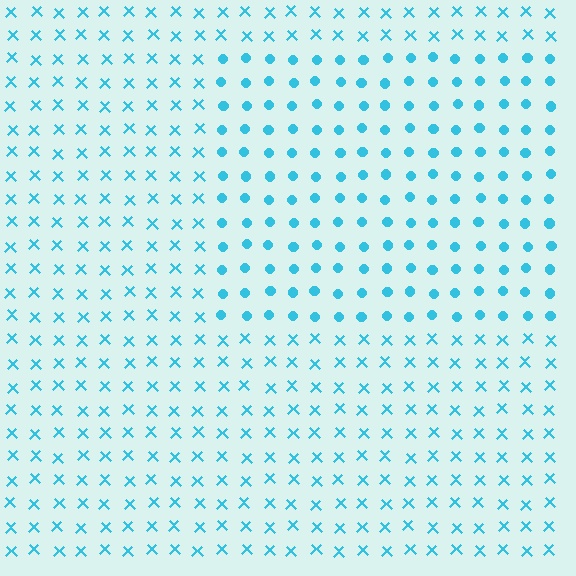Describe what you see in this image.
The image is filled with small cyan elements arranged in a uniform grid. A rectangle-shaped region contains circles, while the surrounding area contains X marks. The boundary is defined purely by the change in element shape.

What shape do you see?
I see a rectangle.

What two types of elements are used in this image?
The image uses circles inside the rectangle region and X marks outside it.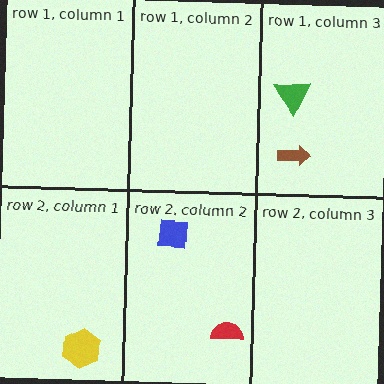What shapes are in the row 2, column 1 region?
The yellow hexagon.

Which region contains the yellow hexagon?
The row 2, column 1 region.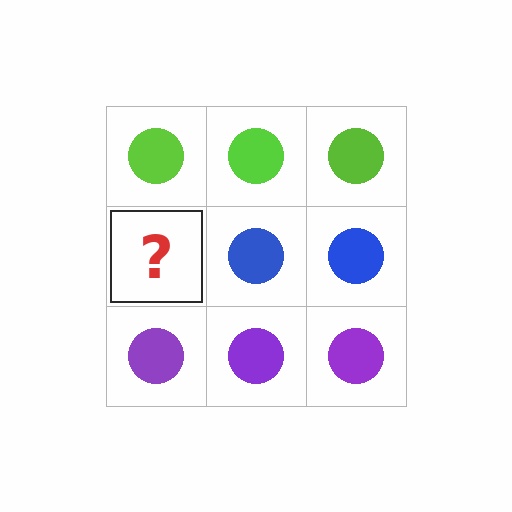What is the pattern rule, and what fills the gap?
The rule is that each row has a consistent color. The gap should be filled with a blue circle.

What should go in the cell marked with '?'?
The missing cell should contain a blue circle.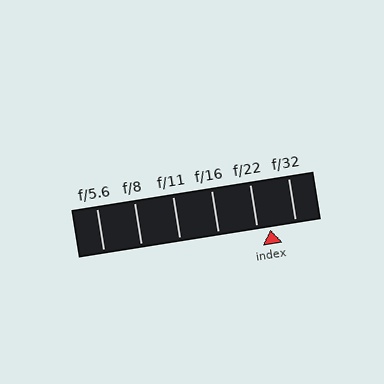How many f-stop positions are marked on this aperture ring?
There are 6 f-stop positions marked.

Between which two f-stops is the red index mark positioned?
The index mark is between f/22 and f/32.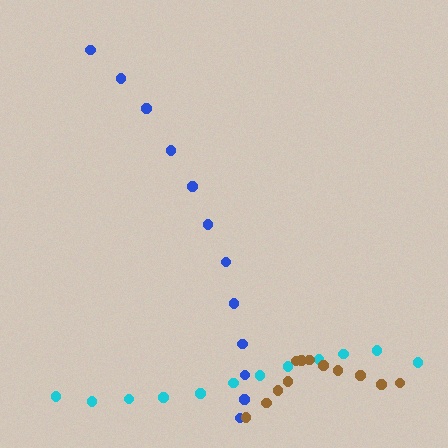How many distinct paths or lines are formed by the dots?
There are 3 distinct paths.